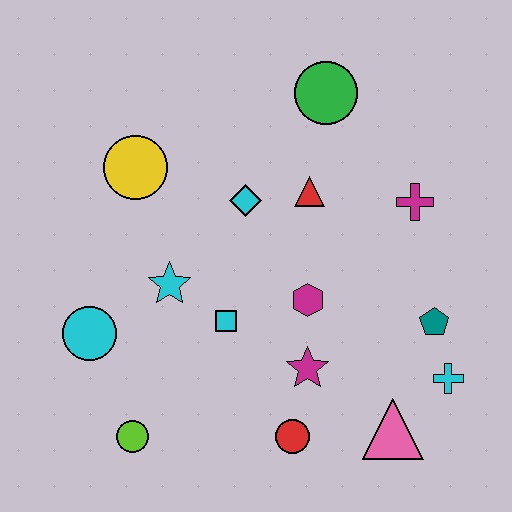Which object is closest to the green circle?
The red triangle is closest to the green circle.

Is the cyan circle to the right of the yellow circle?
No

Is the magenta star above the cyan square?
No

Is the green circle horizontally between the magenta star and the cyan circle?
No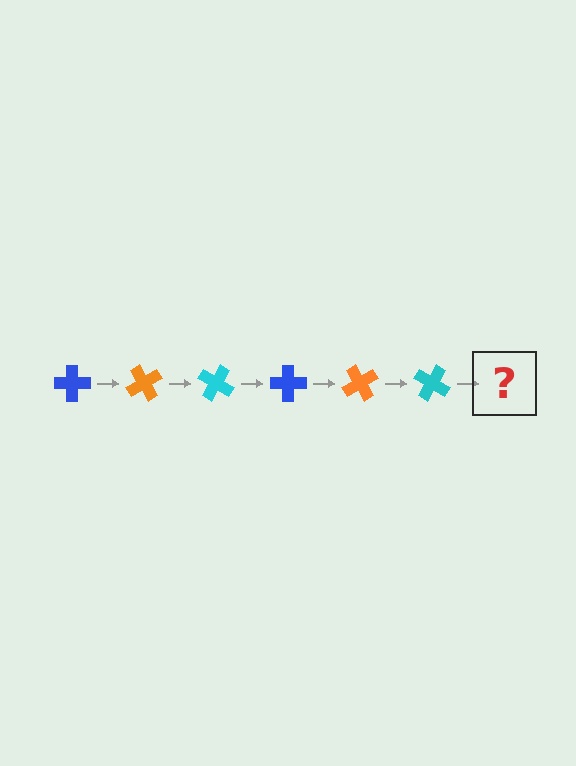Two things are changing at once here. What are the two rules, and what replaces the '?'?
The two rules are that it rotates 60 degrees each step and the color cycles through blue, orange, and cyan. The '?' should be a blue cross, rotated 360 degrees from the start.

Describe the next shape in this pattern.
It should be a blue cross, rotated 360 degrees from the start.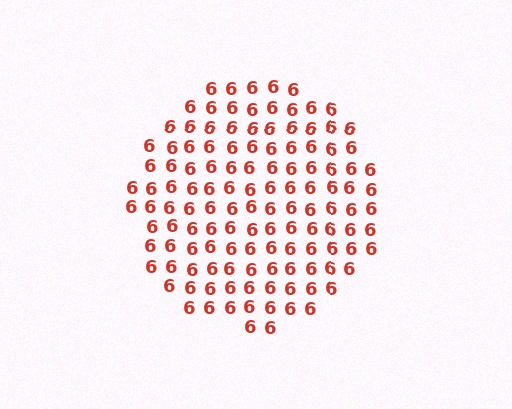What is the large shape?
The large shape is a circle.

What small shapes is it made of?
It is made of small digit 6's.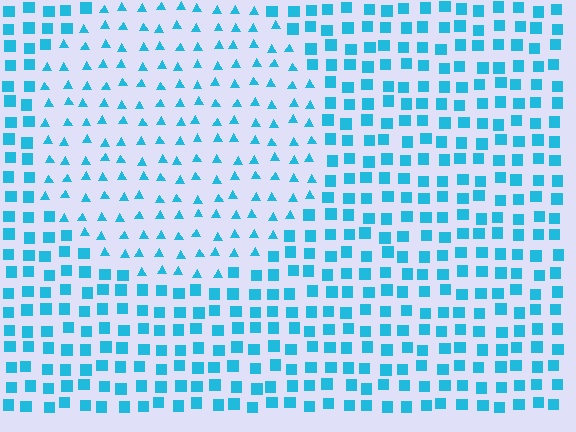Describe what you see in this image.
The image is filled with small cyan elements arranged in a uniform grid. A circle-shaped region contains triangles, while the surrounding area contains squares. The boundary is defined purely by the change in element shape.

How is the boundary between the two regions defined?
The boundary is defined by a change in element shape: triangles inside vs. squares outside. All elements share the same color and spacing.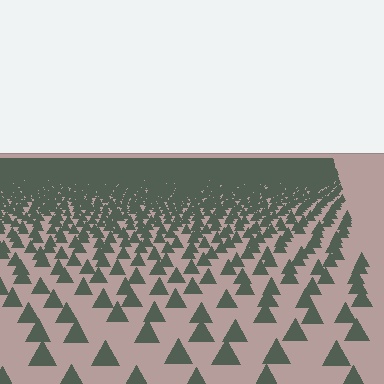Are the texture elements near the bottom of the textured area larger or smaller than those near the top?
Larger. Near the bottom, elements are closer to the viewer and appear at a bigger on-screen size.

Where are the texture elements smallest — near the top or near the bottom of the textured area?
Near the top.